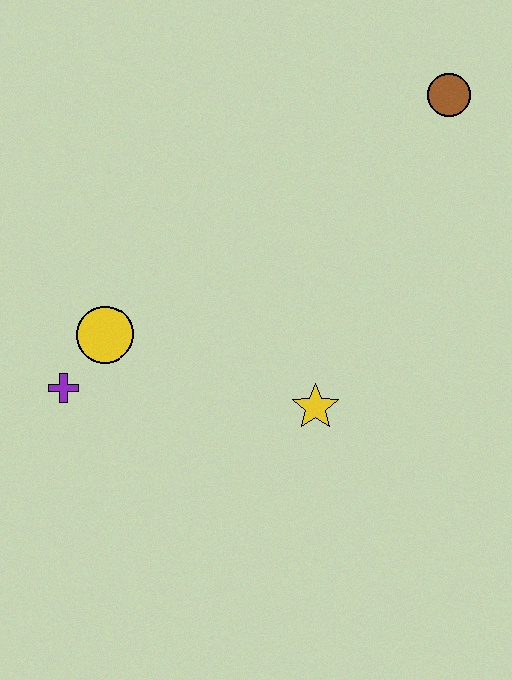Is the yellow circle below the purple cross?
No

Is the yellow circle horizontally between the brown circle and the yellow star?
No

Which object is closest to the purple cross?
The yellow circle is closest to the purple cross.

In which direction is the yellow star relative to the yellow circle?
The yellow star is to the right of the yellow circle.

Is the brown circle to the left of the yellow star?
No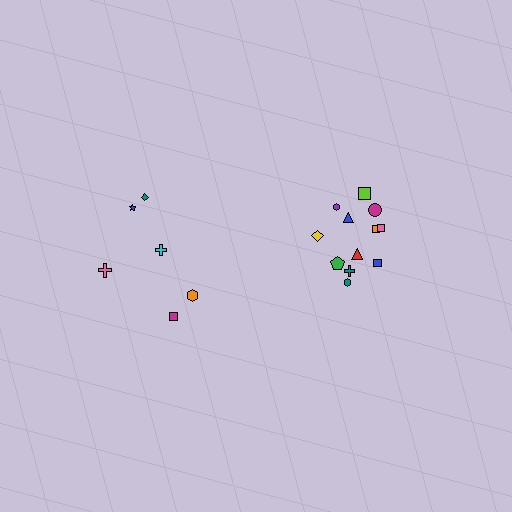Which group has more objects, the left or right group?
The right group.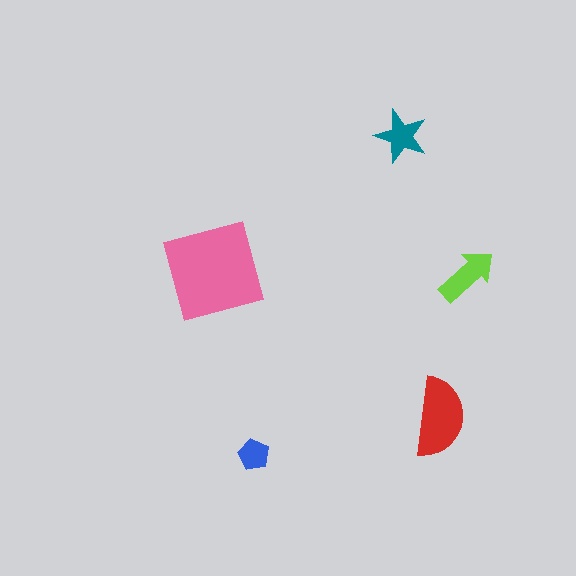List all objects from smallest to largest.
The blue pentagon, the teal star, the lime arrow, the red semicircle, the pink square.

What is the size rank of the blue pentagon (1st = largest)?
5th.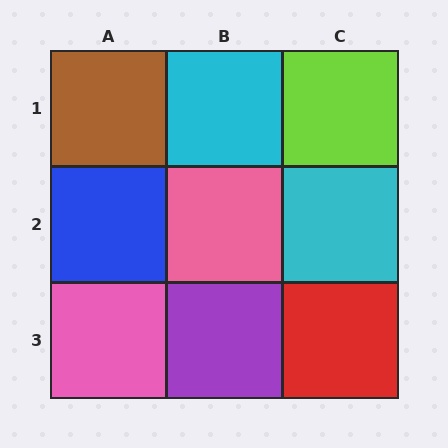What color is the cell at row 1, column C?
Lime.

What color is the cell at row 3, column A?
Pink.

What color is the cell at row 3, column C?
Red.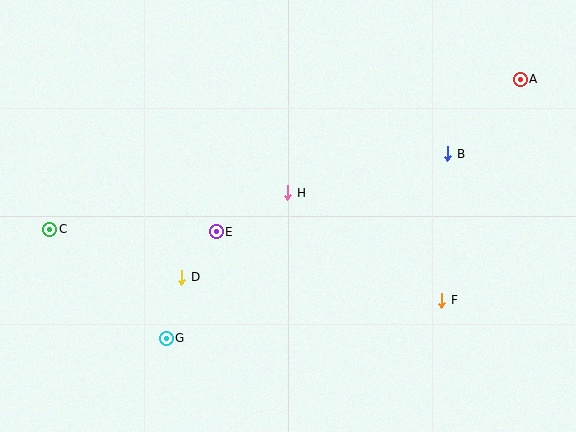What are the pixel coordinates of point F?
Point F is at (442, 300).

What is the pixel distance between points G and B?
The distance between G and B is 336 pixels.